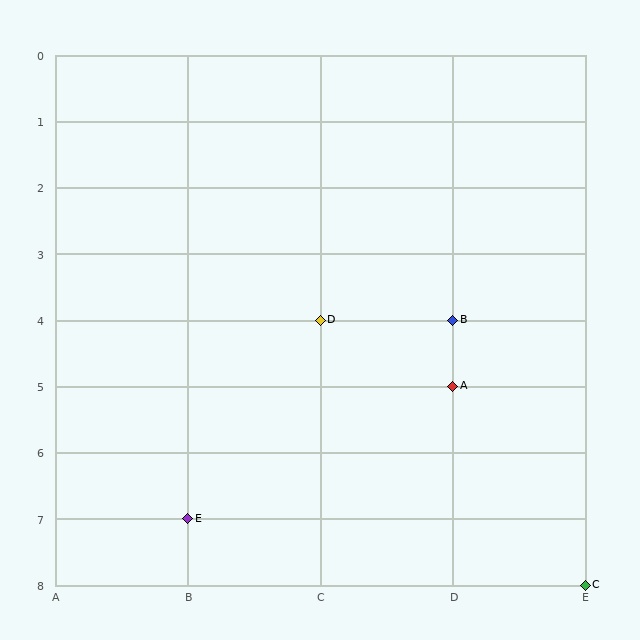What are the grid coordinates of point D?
Point D is at grid coordinates (C, 4).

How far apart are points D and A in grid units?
Points D and A are 1 column and 1 row apart (about 1.4 grid units diagonally).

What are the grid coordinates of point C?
Point C is at grid coordinates (E, 8).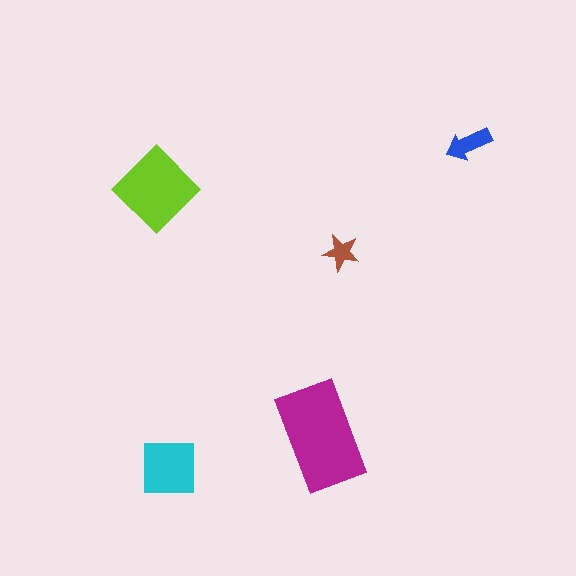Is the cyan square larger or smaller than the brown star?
Larger.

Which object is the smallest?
The brown star.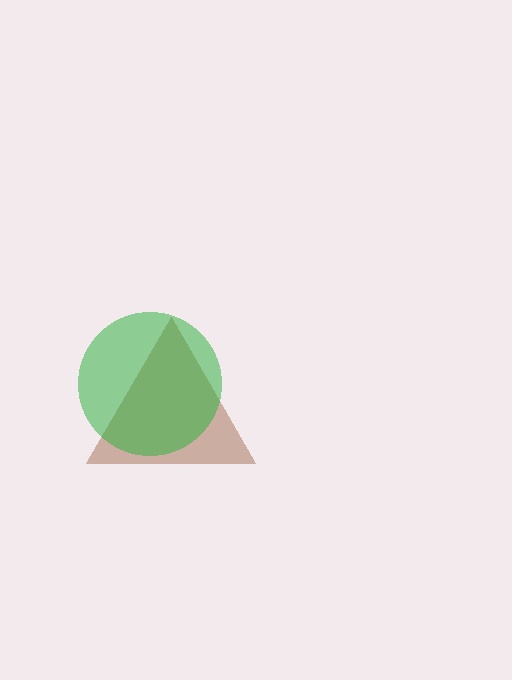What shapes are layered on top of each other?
The layered shapes are: a brown triangle, a green circle.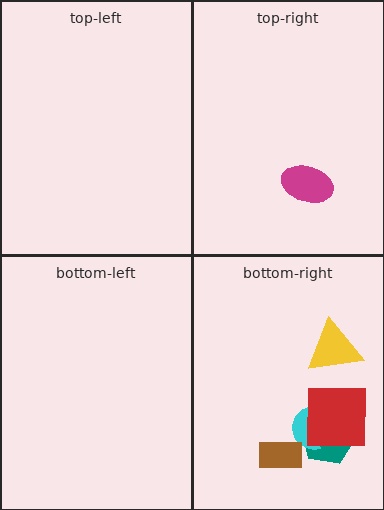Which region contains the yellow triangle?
The bottom-right region.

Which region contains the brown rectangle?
The bottom-right region.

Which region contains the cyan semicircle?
The bottom-right region.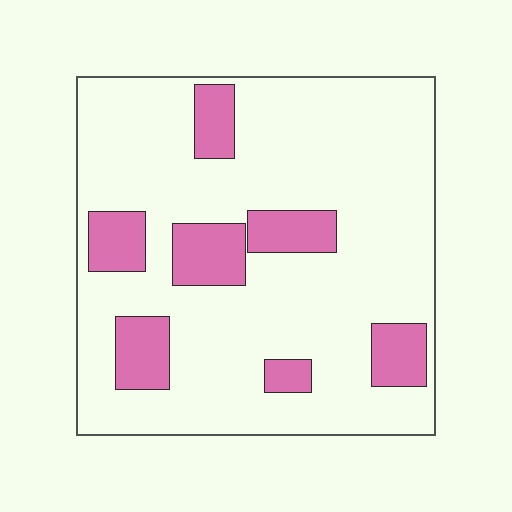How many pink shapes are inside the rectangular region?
7.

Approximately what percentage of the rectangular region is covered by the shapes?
Approximately 20%.